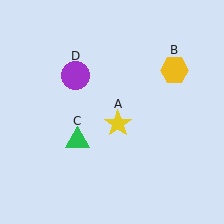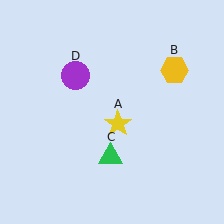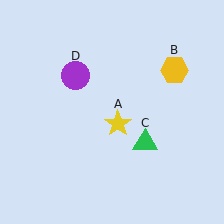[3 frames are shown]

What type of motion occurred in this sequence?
The green triangle (object C) rotated counterclockwise around the center of the scene.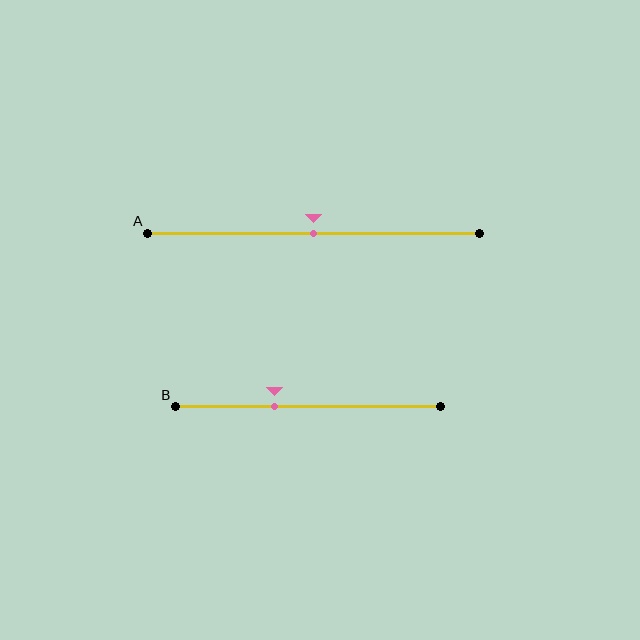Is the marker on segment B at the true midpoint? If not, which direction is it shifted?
No, the marker on segment B is shifted to the left by about 13% of the segment length.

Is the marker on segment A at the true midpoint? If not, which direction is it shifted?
Yes, the marker on segment A is at the true midpoint.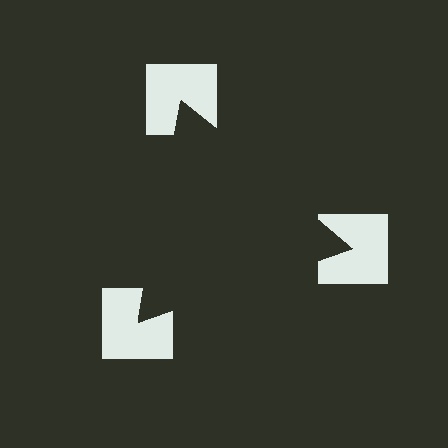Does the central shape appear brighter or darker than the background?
It typically appears slightly darker than the background, even though no actual brightness change is drawn.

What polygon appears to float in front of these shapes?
An illusory triangle — its edges are inferred from the aligned wedge cuts in the notched squares, not physically drawn.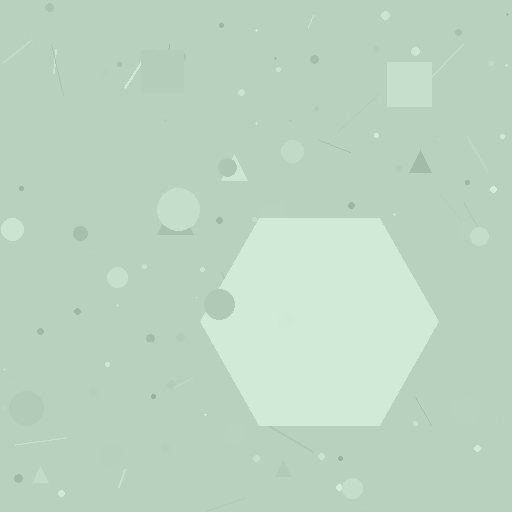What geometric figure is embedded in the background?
A hexagon is embedded in the background.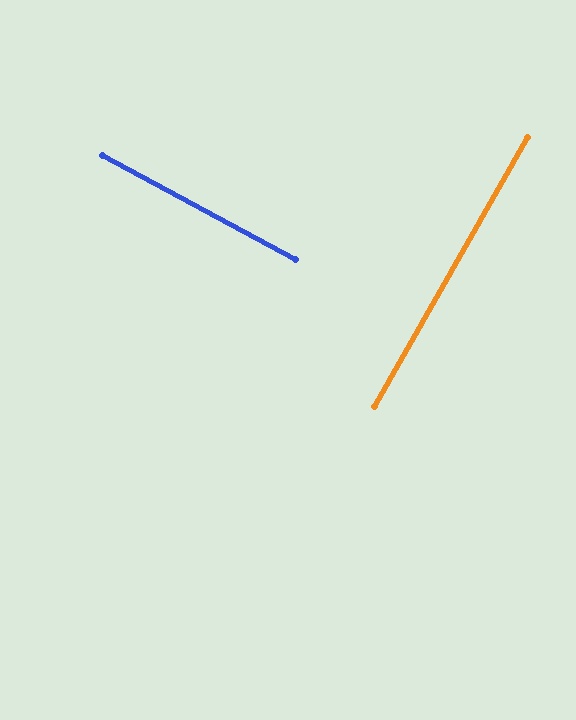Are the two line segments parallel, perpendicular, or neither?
Perpendicular — they meet at approximately 89°.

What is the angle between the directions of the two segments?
Approximately 89 degrees.